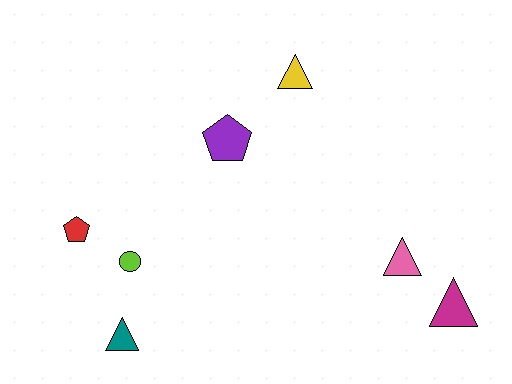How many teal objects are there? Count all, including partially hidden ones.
There is 1 teal object.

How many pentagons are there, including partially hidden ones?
There are 2 pentagons.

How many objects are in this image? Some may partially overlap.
There are 7 objects.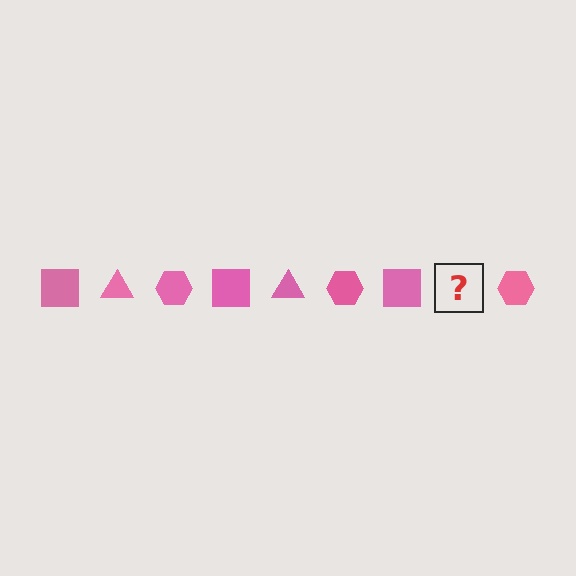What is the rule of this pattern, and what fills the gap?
The rule is that the pattern cycles through square, triangle, hexagon shapes in pink. The gap should be filled with a pink triangle.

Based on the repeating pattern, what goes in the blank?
The blank should be a pink triangle.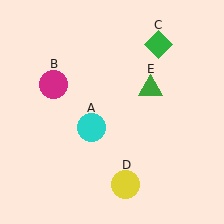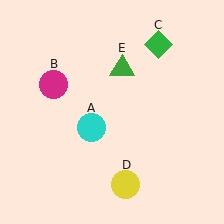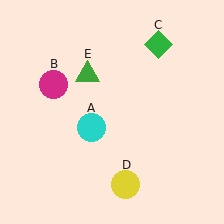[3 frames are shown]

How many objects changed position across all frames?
1 object changed position: green triangle (object E).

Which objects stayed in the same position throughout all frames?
Cyan circle (object A) and magenta circle (object B) and green diamond (object C) and yellow circle (object D) remained stationary.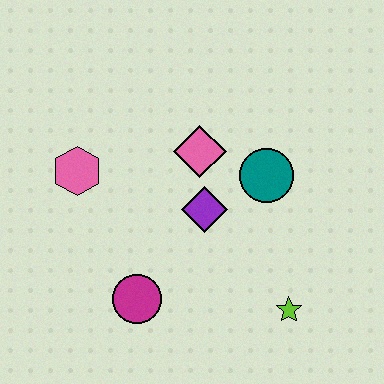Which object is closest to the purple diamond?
The pink diamond is closest to the purple diamond.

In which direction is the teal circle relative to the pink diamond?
The teal circle is to the right of the pink diamond.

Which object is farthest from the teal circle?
The pink hexagon is farthest from the teal circle.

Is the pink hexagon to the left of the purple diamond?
Yes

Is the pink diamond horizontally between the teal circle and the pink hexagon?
Yes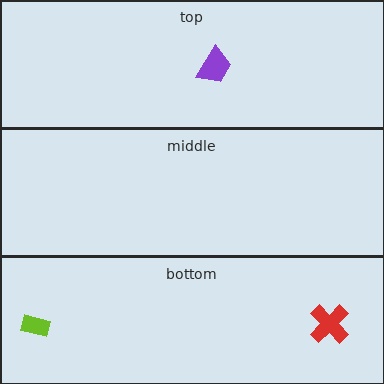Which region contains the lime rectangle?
The bottom region.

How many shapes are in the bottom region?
2.